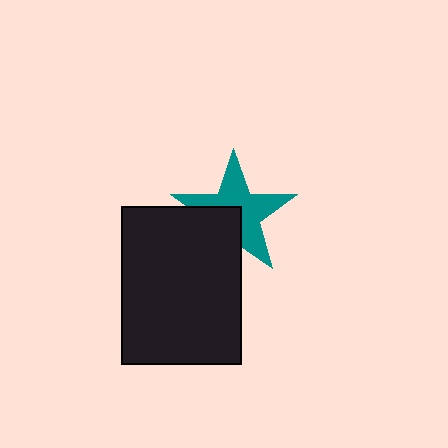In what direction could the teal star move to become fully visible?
The teal star could move toward the upper-right. That would shift it out from behind the black rectangle entirely.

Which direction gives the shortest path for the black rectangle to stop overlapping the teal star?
Moving toward the lower-left gives the shortest separation.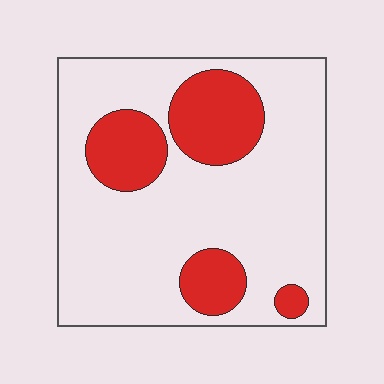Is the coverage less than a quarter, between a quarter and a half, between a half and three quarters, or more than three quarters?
Less than a quarter.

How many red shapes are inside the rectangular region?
4.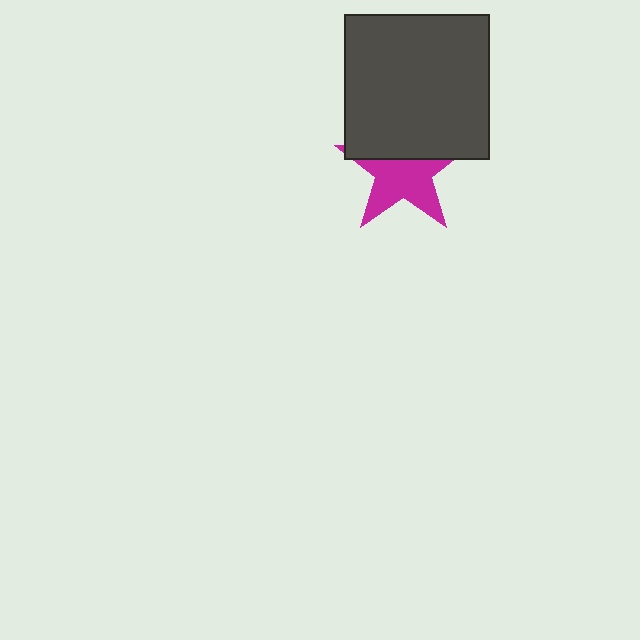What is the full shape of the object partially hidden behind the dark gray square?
The partially hidden object is a magenta star.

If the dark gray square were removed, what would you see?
You would see the complete magenta star.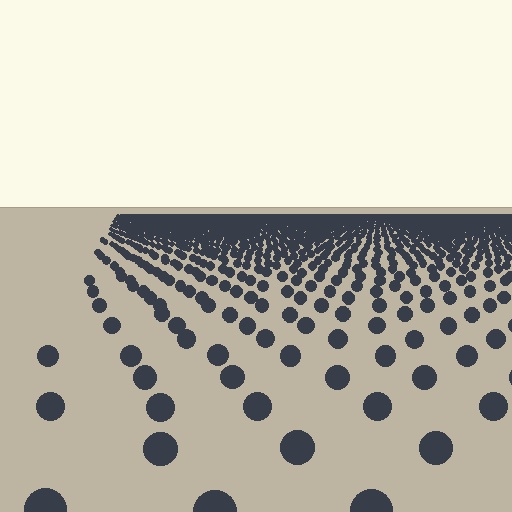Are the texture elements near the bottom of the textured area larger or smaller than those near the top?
Larger. Near the bottom, elements are closer to the viewer and appear at a bigger on-screen size.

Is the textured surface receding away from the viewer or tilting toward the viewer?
The surface is receding away from the viewer. Texture elements get smaller and denser toward the top.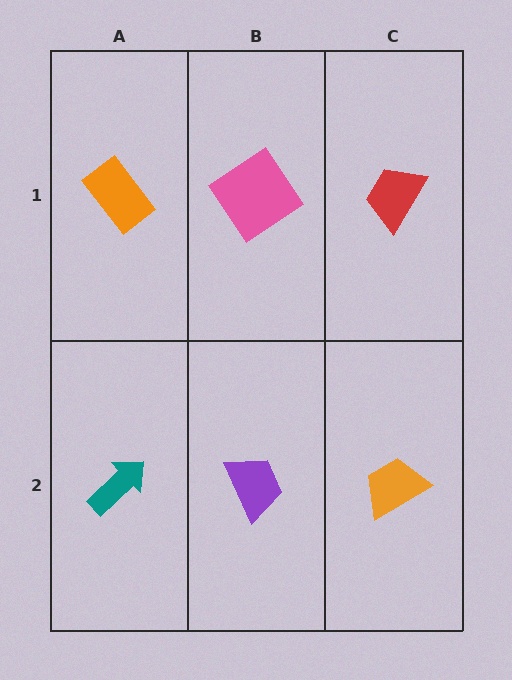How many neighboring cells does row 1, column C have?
2.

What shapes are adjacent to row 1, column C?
An orange trapezoid (row 2, column C), a pink diamond (row 1, column B).